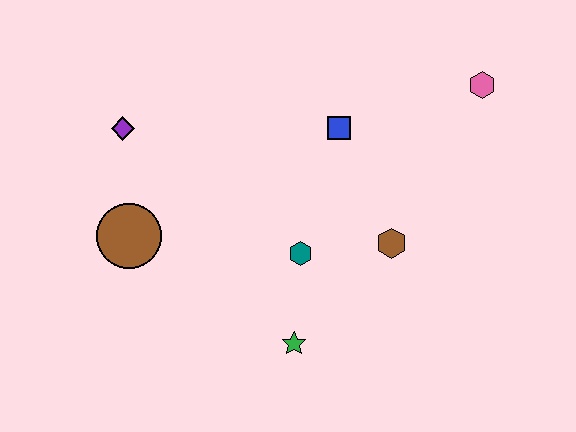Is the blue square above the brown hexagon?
Yes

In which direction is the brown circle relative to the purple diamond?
The brown circle is below the purple diamond.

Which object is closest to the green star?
The teal hexagon is closest to the green star.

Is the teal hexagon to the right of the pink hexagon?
No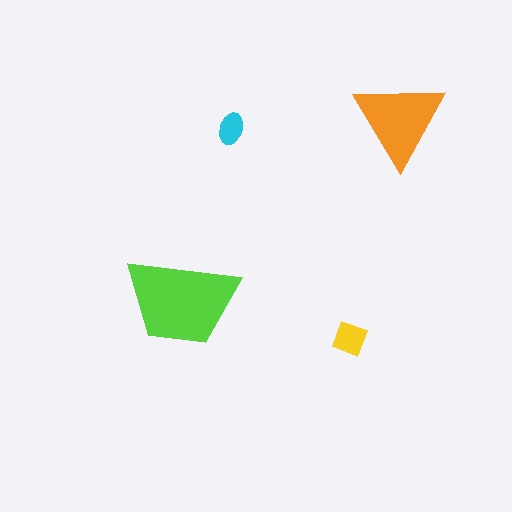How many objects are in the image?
There are 4 objects in the image.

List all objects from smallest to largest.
The cyan ellipse, the yellow diamond, the orange triangle, the lime trapezoid.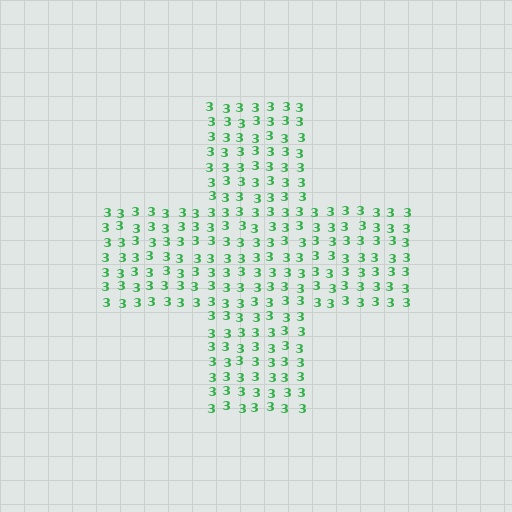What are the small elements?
The small elements are digit 3's.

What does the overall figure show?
The overall figure shows a cross.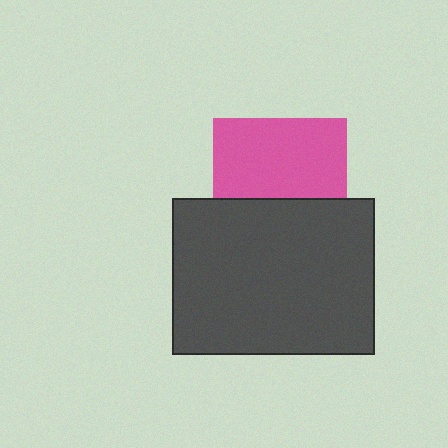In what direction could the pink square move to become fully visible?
The pink square could move up. That would shift it out from behind the dark gray rectangle entirely.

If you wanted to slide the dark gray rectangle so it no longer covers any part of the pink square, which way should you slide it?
Slide it down — that is the most direct way to separate the two shapes.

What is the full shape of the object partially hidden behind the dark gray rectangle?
The partially hidden object is a pink square.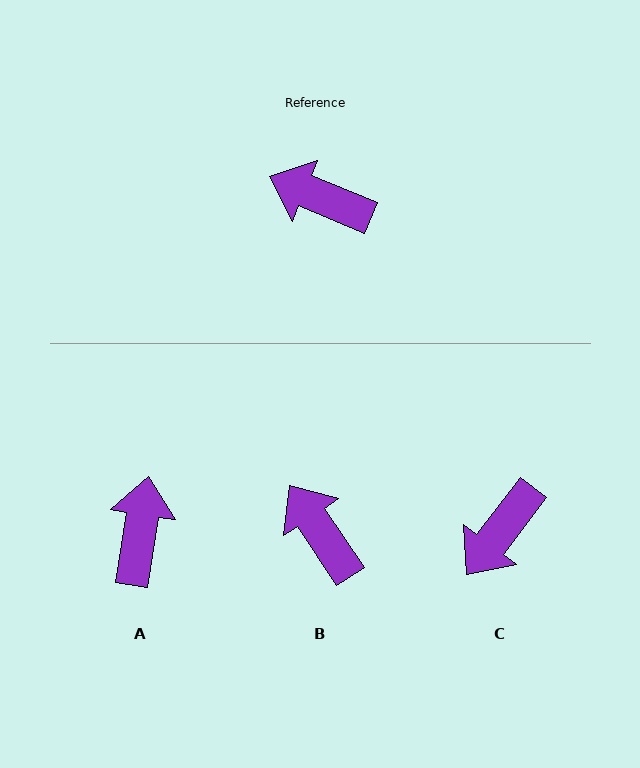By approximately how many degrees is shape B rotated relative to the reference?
Approximately 34 degrees clockwise.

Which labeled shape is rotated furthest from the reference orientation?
A, about 77 degrees away.